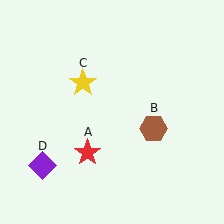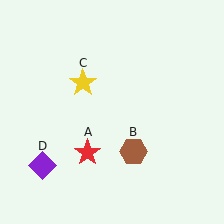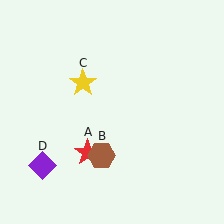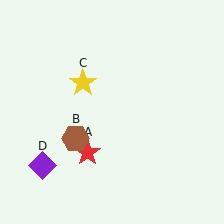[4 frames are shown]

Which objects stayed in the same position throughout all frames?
Red star (object A) and yellow star (object C) and purple diamond (object D) remained stationary.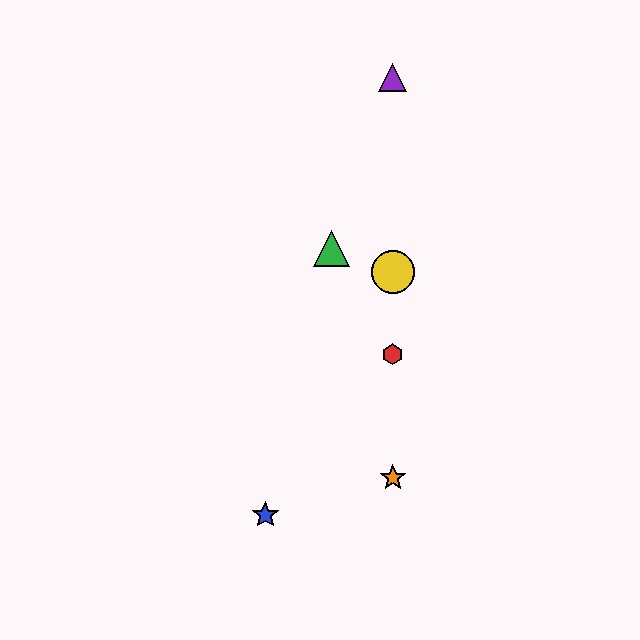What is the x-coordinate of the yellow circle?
The yellow circle is at x≈393.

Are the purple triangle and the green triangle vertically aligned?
No, the purple triangle is at x≈393 and the green triangle is at x≈331.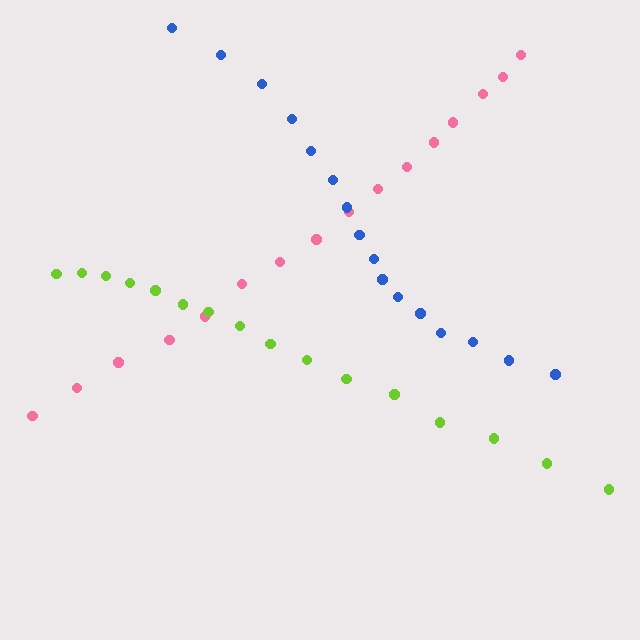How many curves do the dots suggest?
There are 3 distinct paths.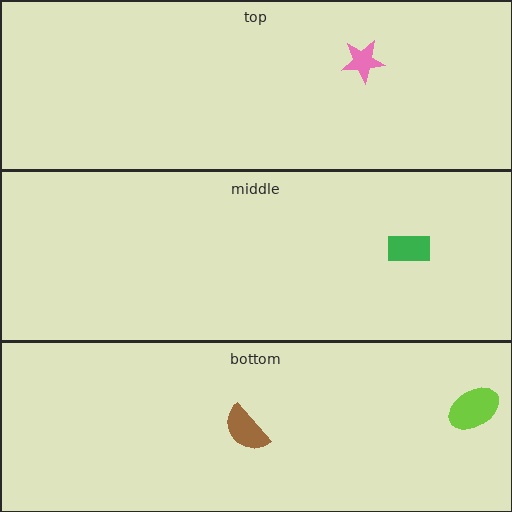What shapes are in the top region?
The pink star.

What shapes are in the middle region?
The green rectangle.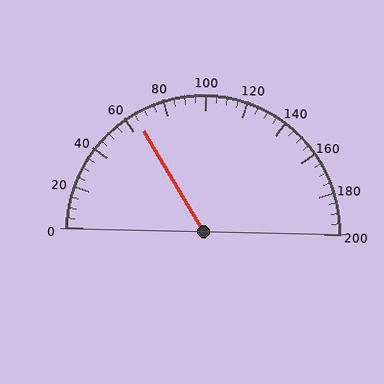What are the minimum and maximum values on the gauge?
The gauge ranges from 0 to 200.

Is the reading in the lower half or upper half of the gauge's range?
The reading is in the lower half of the range (0 to 200).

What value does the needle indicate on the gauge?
The needle indicates approximately 65.